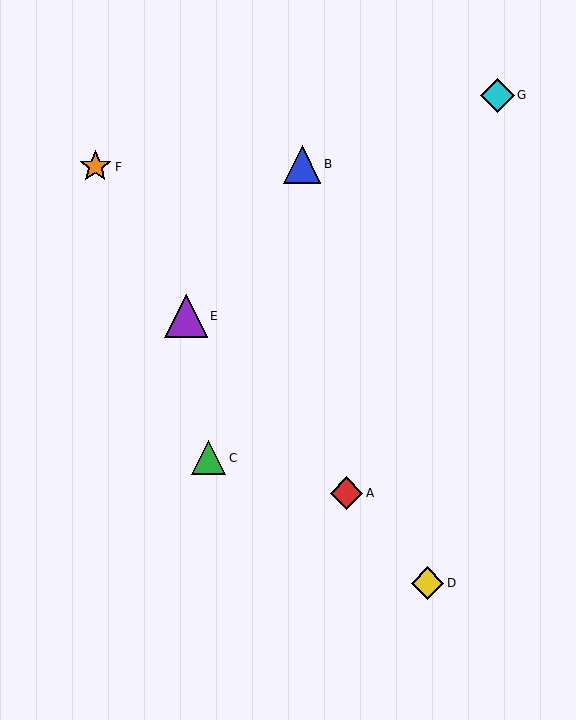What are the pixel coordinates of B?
Object B is at (302, 164).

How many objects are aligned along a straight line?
3 objects (A, D, E) are aligned along a straight line.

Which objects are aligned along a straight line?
Objects A, D, E are aligned along a straight line.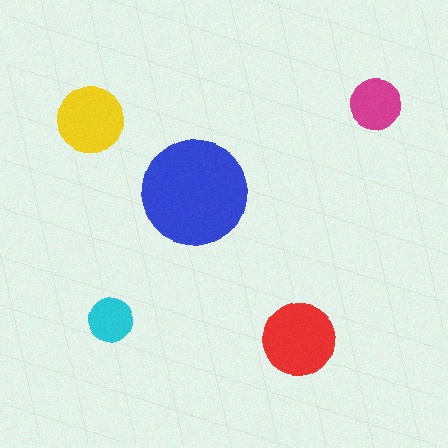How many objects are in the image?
There are 5 objects in the image.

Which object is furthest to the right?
The magenta circle is rightmost.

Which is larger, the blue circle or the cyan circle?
The blue one.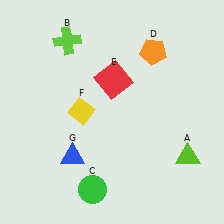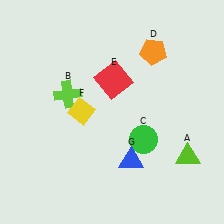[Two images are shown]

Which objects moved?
The objects that moved are: the lime cross (B), the green circle (C), the blue triangle (G).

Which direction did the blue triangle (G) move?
The blue triangle (G) moved right.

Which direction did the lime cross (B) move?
The lime cross (B) moved down.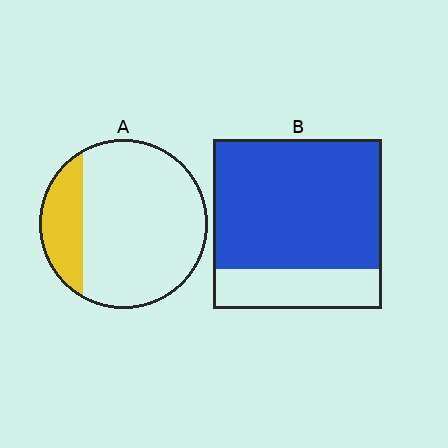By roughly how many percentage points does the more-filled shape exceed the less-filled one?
By roughly 55 percentage points (B over A).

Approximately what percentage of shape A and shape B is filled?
A is approximately 20% and B is approximately 75%.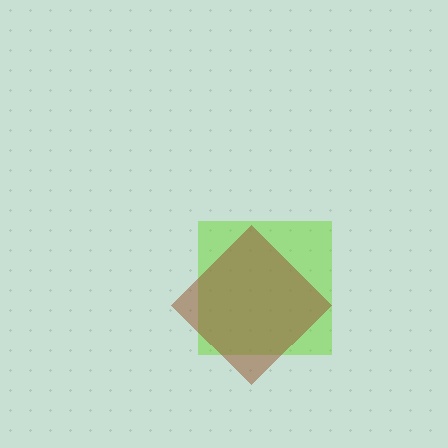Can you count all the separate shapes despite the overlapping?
Yes, there are 2 separate shapes.